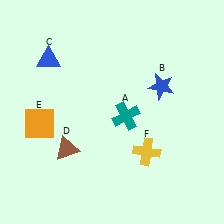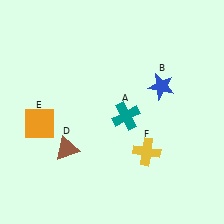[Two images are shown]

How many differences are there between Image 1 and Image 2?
There is 1 difference between the two images.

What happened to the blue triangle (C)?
The blue triangle (C) was removed in Image 2. It was in the top-left area of Image 1.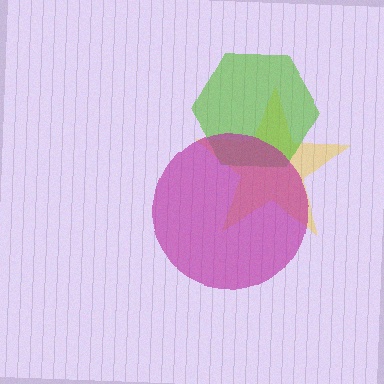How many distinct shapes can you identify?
There are 3 distinct shapes: a yellow star, a lime hexagon, a magenta circle.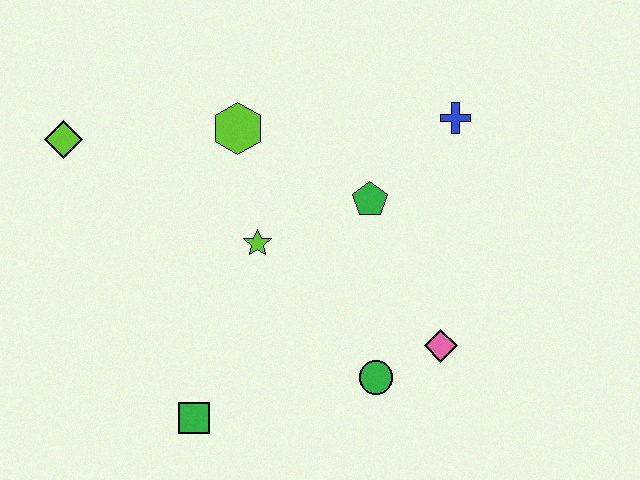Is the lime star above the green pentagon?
No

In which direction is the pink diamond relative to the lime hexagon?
The pink diamond is below the lime hexagon.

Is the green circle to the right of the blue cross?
No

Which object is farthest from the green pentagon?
The lime diamond is farthest from the green pentagon.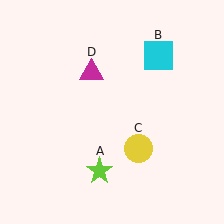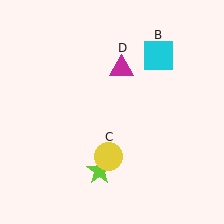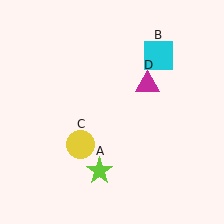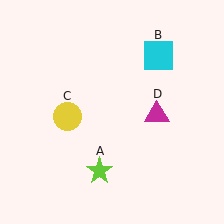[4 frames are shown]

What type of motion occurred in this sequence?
The yellow circle (object C), magenta triangle (object D) rotated clockwise around the center of the scene.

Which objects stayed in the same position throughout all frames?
Lime star (object A) and cyan square (object B) remained stationary.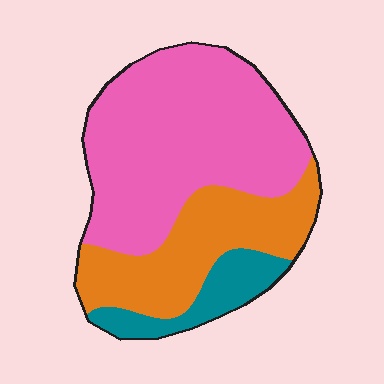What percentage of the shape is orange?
Orange takes up about one third (1/3) of the shape.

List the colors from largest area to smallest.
From largest to smallest: pink, orange, teal.